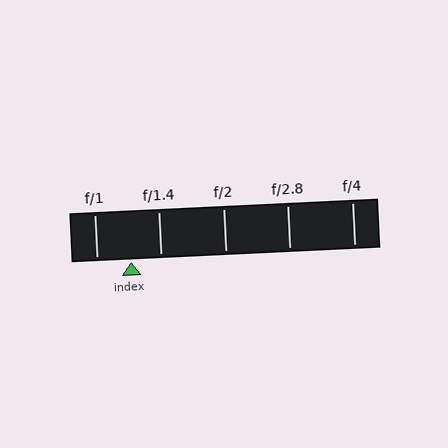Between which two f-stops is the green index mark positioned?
The index mark is between f/1 and f/1.4.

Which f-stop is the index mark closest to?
The index mark is closest to f/1.4.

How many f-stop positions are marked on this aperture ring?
There are 5 f-stop positions marked.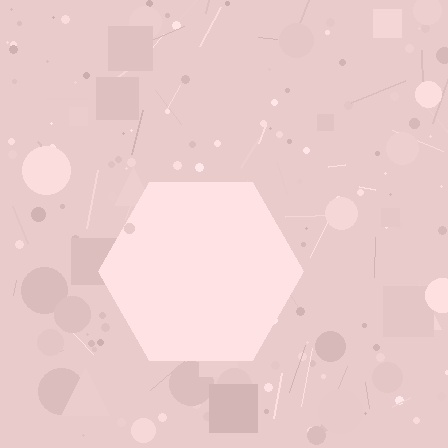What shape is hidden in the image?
A hexagon is hidden in the image.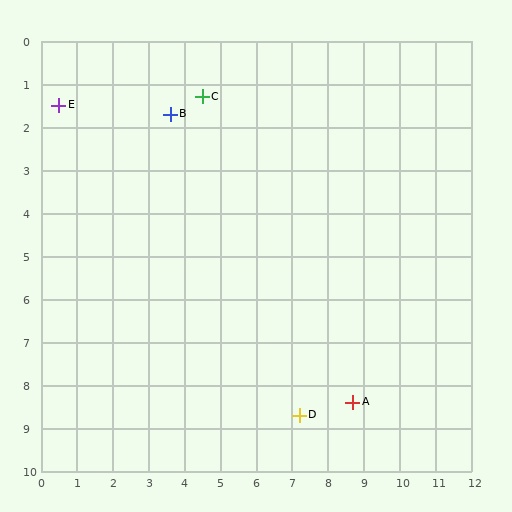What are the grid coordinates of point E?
Point E is at approximately (0.5, 1.5).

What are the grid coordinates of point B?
Point B is at approximately (3.6, 1.7).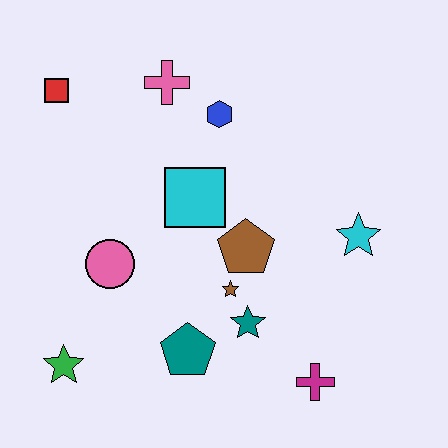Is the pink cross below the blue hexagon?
No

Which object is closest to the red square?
The pink cross is closest to the red square.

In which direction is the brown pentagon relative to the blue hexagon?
The brown pentagon is below the blue hexagon.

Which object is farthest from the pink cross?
The magenta cross is farthest from the pink cross.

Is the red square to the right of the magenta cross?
No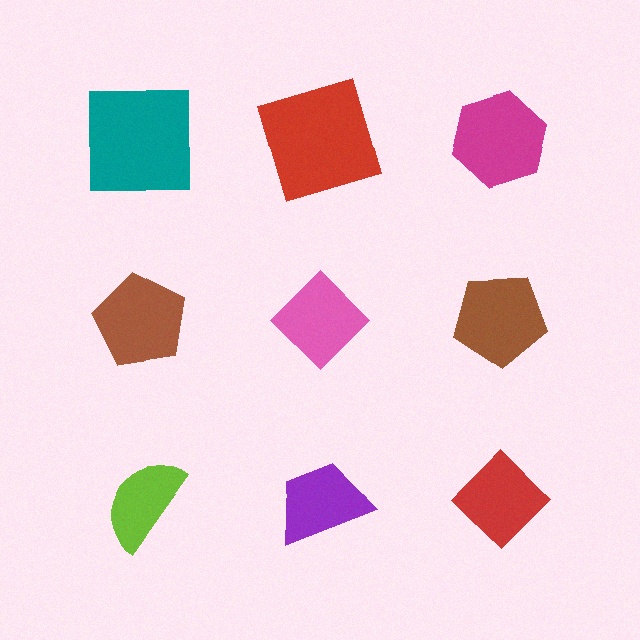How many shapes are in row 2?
3 shapes.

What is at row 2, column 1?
A brown pentagon.